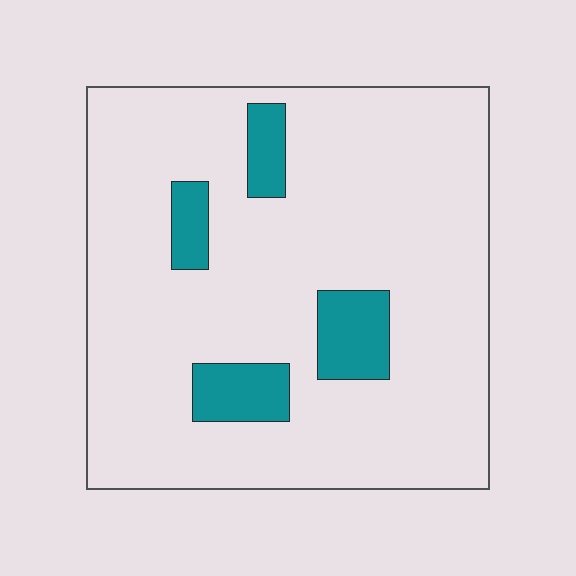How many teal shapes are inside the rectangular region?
4.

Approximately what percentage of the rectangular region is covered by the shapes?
Approximately 10%.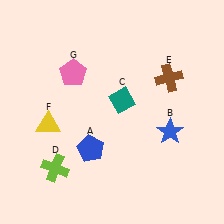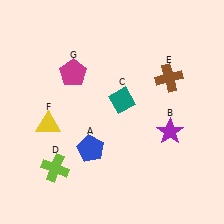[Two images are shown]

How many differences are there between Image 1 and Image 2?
There are 2 differences between the two images.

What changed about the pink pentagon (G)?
In Image 1, G is pink. In Image 2, it changed to magenta.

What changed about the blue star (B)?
In Image 1, B is blue. In Image 2, it changed to purple.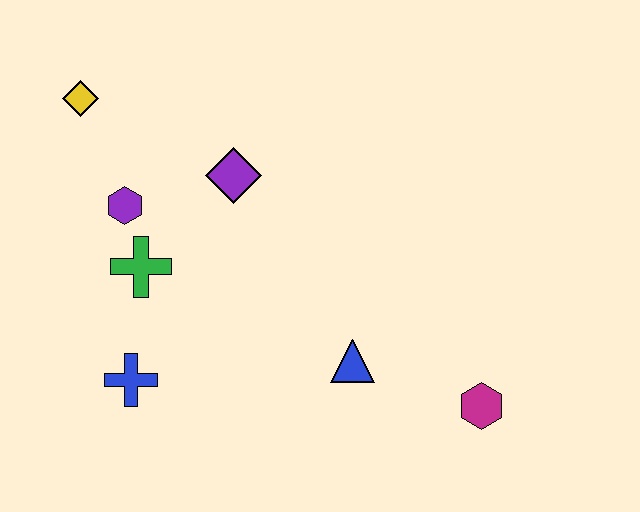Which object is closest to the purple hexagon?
The green cross is closest to the purple hexagon.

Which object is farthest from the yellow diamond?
The magenta hexagon is farthest from the yellow diamond.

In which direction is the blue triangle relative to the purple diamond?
The blue triangle is below the purple diamond.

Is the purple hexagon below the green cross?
No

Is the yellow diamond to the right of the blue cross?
No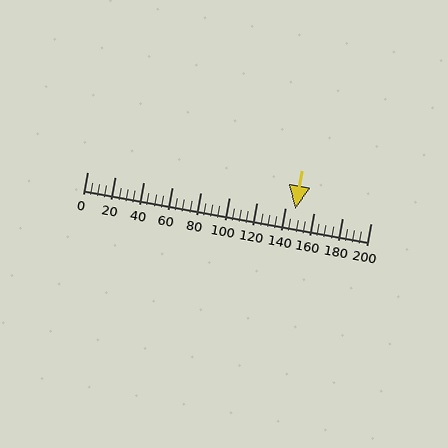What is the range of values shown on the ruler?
The ruler shows values from 0 to 200.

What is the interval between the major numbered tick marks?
The major tick marks are spaced 20 units apart.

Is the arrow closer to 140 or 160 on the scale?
The arrow is closer to 140.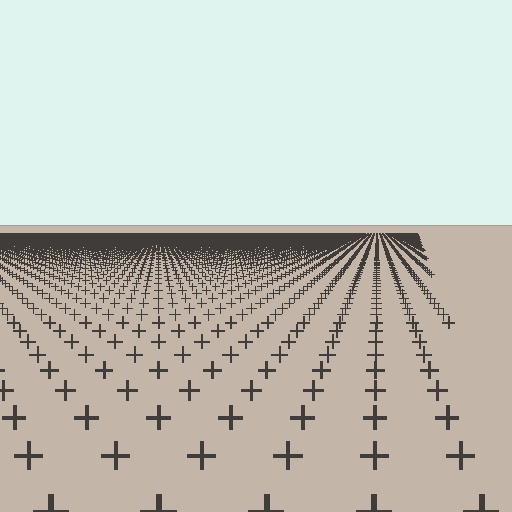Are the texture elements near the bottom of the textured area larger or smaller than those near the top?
Larger. Near the bottom, elements are closer to the viewer and appear at a bigger on-screen size.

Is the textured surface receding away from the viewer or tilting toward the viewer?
The surface is receding away from the viewer. Texture elements get smaller and denser toward the top.